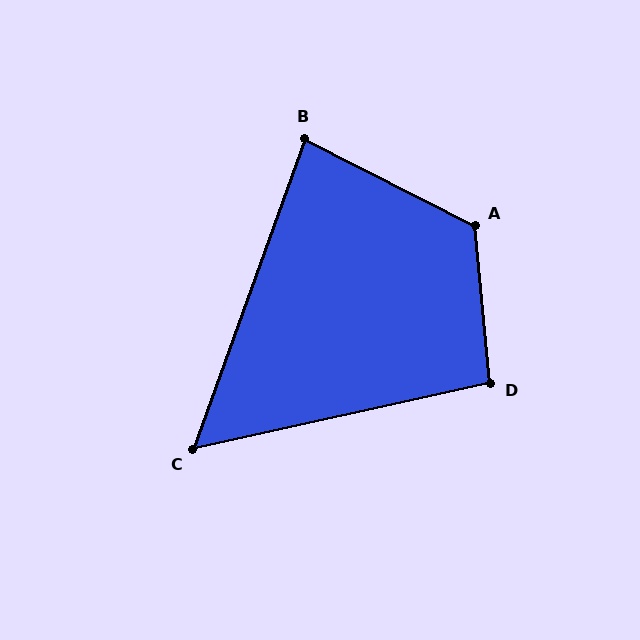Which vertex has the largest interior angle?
A, at approximately 122 degrees.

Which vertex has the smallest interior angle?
C, at approximately 58 degrees.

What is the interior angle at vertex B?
Approximately 83 degrees (acute).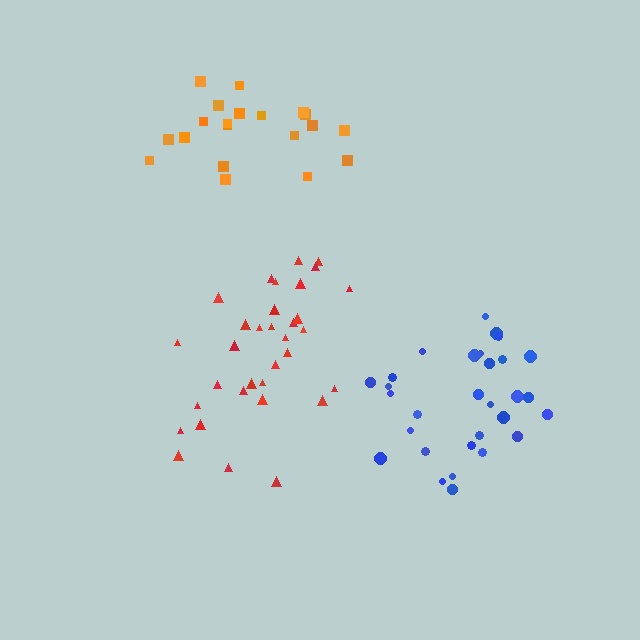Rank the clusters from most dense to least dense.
blue, red, orange.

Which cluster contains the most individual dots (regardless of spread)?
Red (33).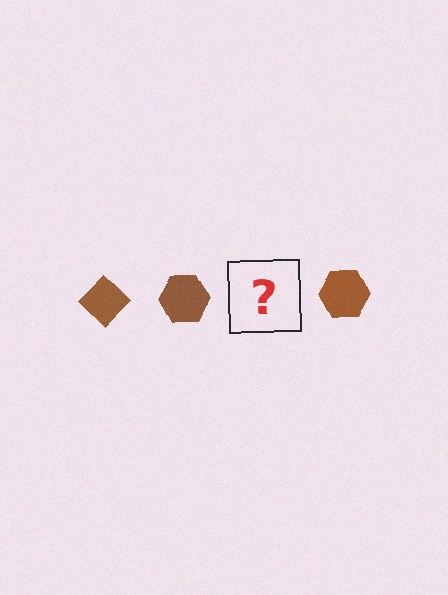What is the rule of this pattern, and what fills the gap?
The rule is that the pattern cycles through diamond, hexagon shapes in brown. The gap should be filled with a brown diamond.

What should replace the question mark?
The question mark should be replaced with a brown diamond.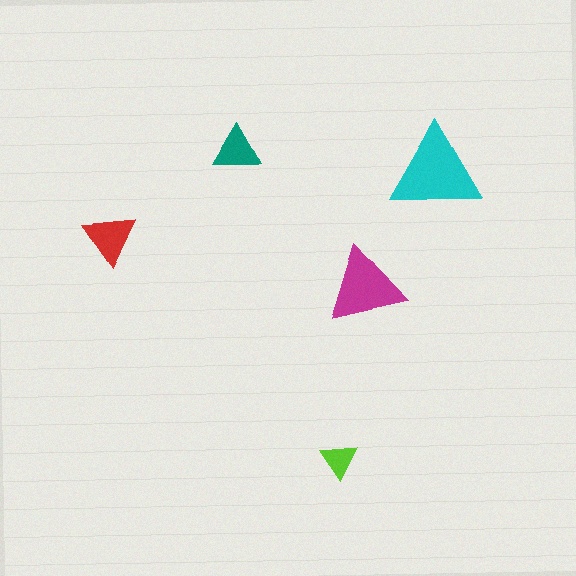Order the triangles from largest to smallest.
the cyan one, the magenta one, the red one, the teal one, the lime one.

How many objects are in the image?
There are 5 objects in the image.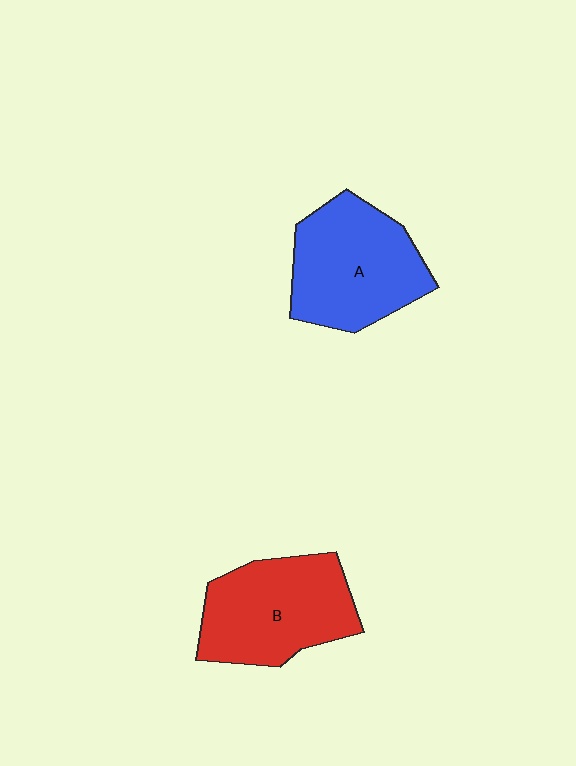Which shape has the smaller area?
Shape B (red).